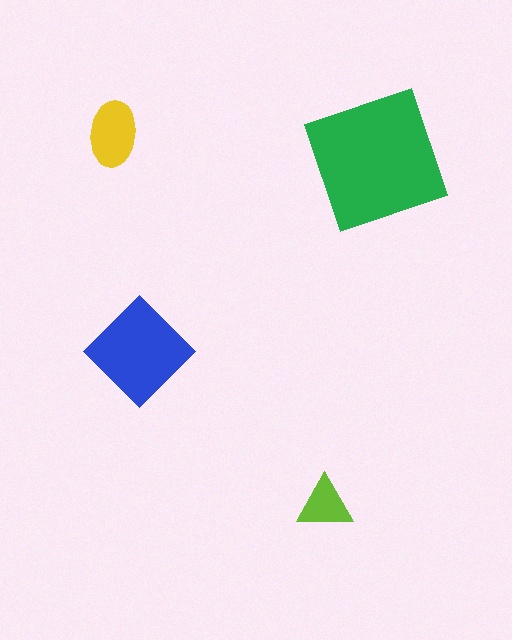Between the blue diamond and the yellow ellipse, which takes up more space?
The blue diamond.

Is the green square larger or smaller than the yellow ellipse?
Larger.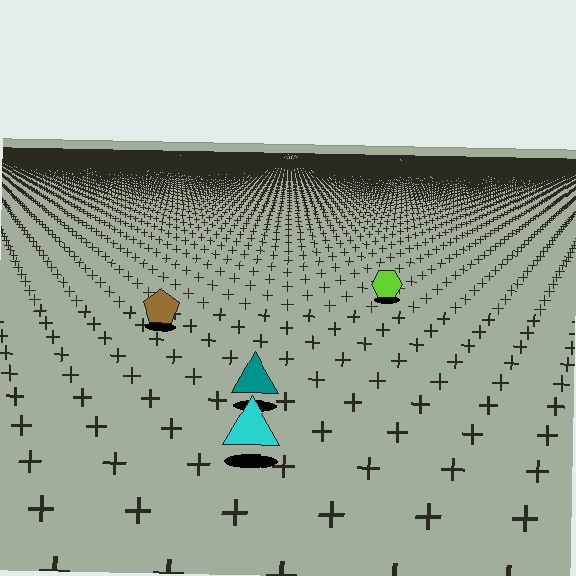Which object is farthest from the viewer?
The lime hexagon is farthest from the viewer. It appears smaller and the ground texture around it is denser.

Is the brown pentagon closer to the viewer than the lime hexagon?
Yes. The brown pentagon is closer — you can tell from the texture gradient: the ground texture is coarser near it.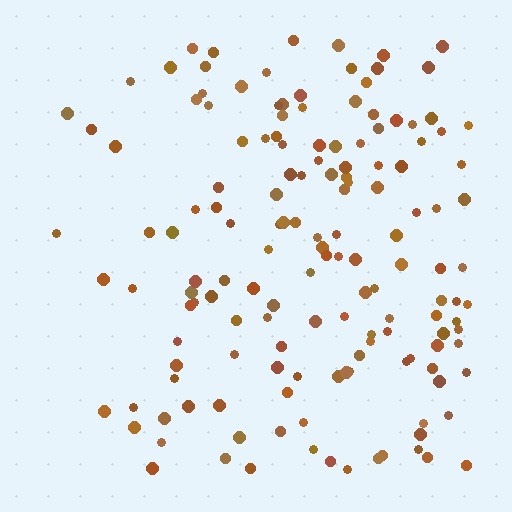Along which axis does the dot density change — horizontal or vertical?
Horizontal.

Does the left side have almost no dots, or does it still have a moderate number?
Still a moderate number, just noticeably fewer than the right.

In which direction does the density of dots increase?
From left to right, with the right side densest.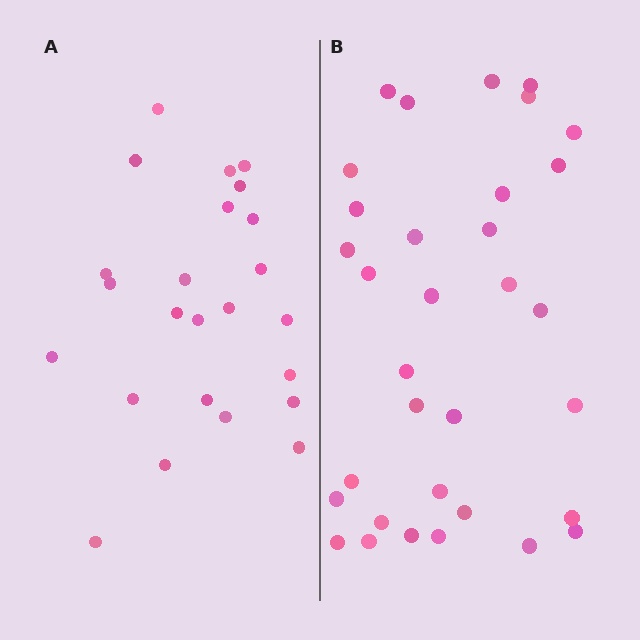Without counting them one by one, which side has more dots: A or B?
Region B (the right region) has more dots.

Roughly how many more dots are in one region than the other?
Region B has roughly 8 or so more dots than region A.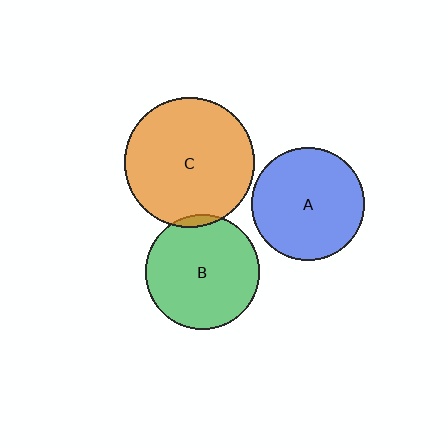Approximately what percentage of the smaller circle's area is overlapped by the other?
Approximately 5%.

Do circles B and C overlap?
Yes.